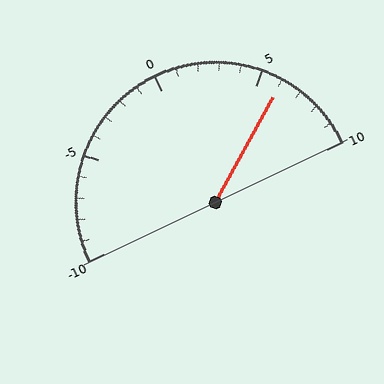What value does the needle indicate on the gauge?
The needle indicates approximately 6.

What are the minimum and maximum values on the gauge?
The gauge ranges from -10 to 10.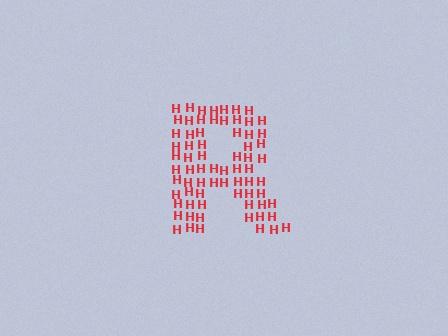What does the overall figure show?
The overall figure shows the letter R.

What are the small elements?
The small elements are letter H's.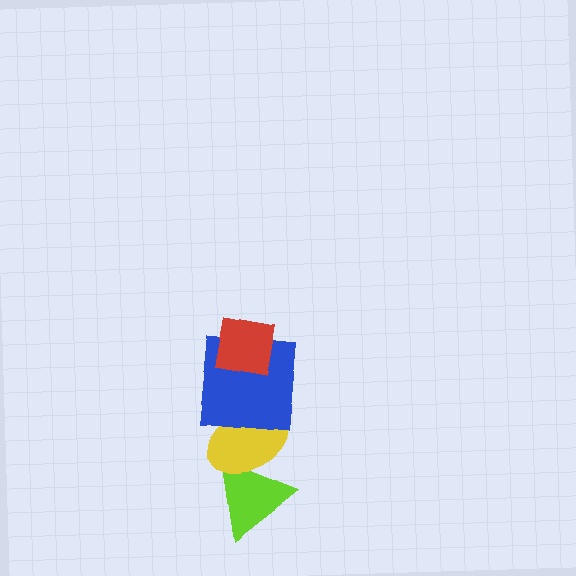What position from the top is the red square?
The red square is 1st from the top.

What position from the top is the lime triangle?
The lime triangle is 4th from the top.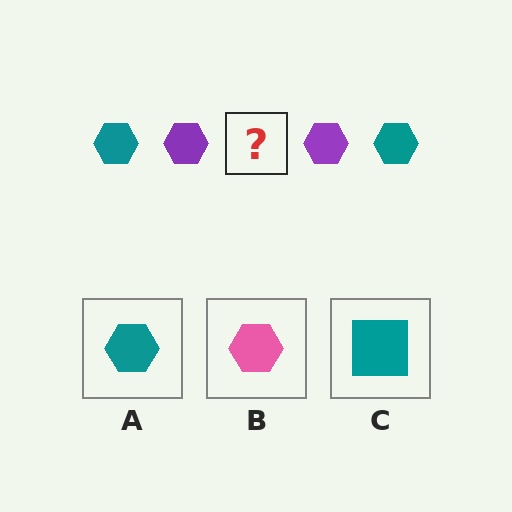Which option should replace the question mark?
Option A.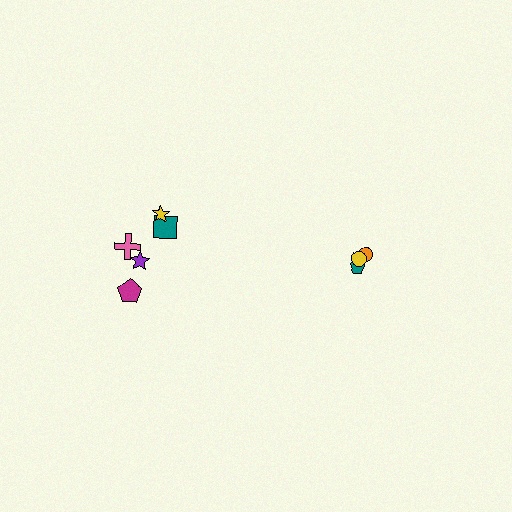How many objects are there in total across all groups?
There are 8 objects.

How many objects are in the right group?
There are 3 objects.